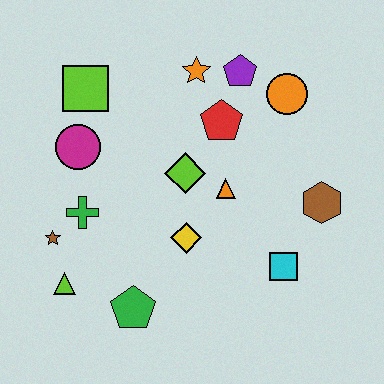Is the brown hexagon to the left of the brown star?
No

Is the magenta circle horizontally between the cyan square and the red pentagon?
No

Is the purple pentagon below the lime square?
No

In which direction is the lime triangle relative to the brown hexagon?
The lime triangle is to the left of the brown hexagon.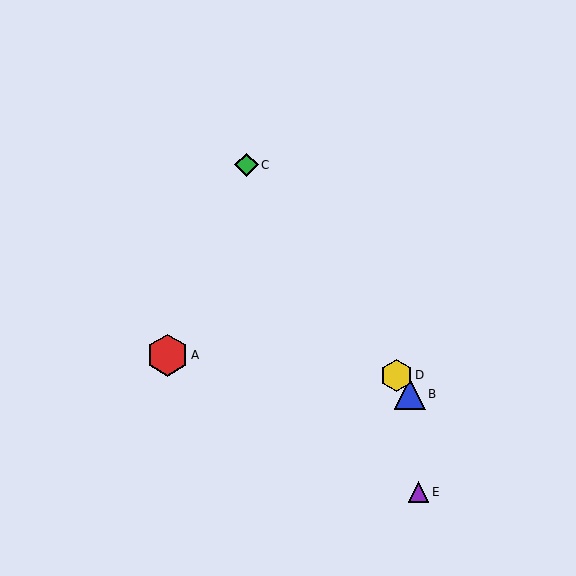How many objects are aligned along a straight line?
3 objects (B, C, D) are aligned along a straight line.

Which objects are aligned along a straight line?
Objects B, C, D are aligned along a straight line.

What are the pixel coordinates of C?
Object C is at (246, 165).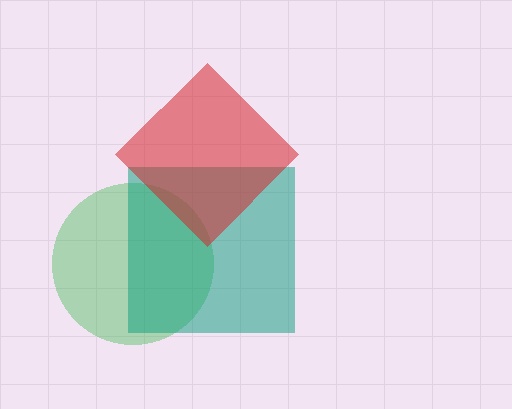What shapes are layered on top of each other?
The layered shapes are: a green circle, a teal square, a red diamond.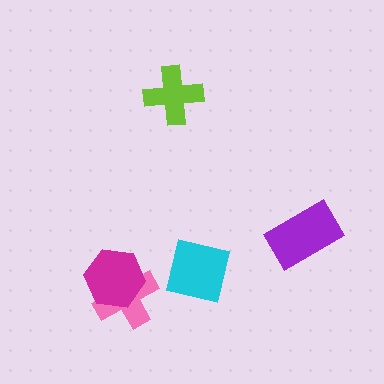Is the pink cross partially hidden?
Yes, it is partially covered by another shape.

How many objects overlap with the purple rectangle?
0 objects overlap with the purple rectangle.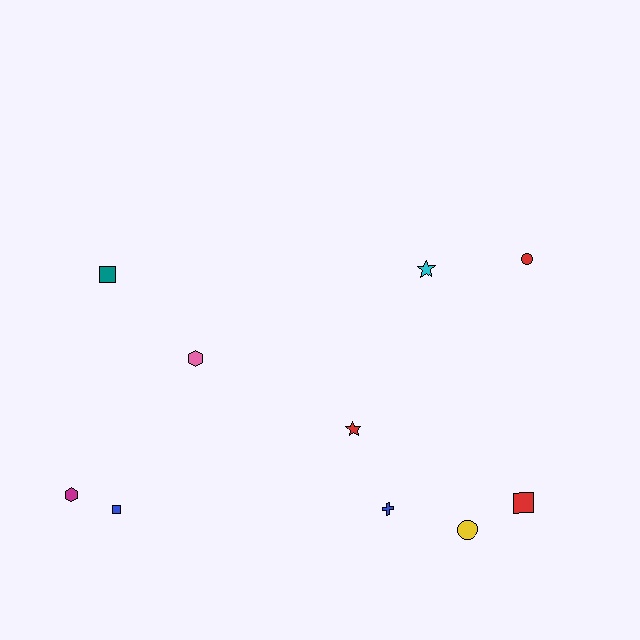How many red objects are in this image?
There are 3 red objects.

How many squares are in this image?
There are 3 squares.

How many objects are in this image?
There are 10 objects.